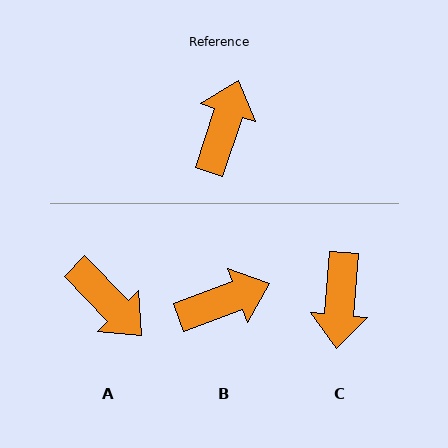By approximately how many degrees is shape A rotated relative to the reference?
Approximately 118 degrees clockwise.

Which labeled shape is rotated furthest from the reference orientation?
C, about 167 degrees away.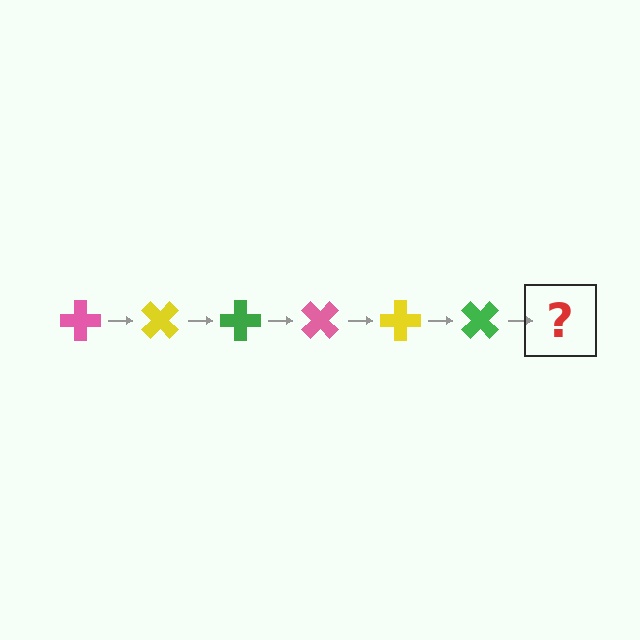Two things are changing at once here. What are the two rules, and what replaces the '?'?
The two rules are that it rotates 45 degrees each step and the color cycles through pink, yellow, and green. The '?' should be a pink cross, rotated 270 degrees from the start.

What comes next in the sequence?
The next element should be a pink cross, rotated 270 degrees from the start.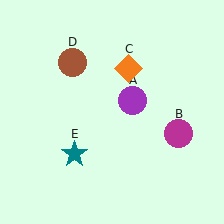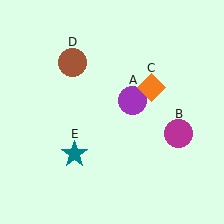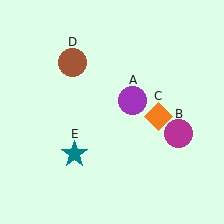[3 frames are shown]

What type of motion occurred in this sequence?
The orange diamond (object C) rotated clockwise around the center of the scene.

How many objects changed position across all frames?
1 object changed position: orange diamond (object C).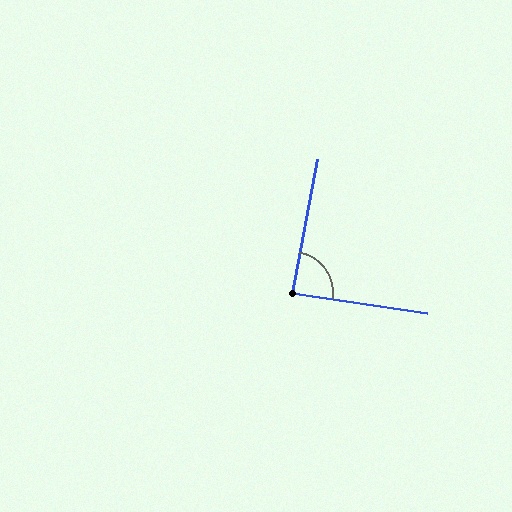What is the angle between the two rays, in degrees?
Approximately 88 degrees.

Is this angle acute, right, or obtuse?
It is approximately a right angle.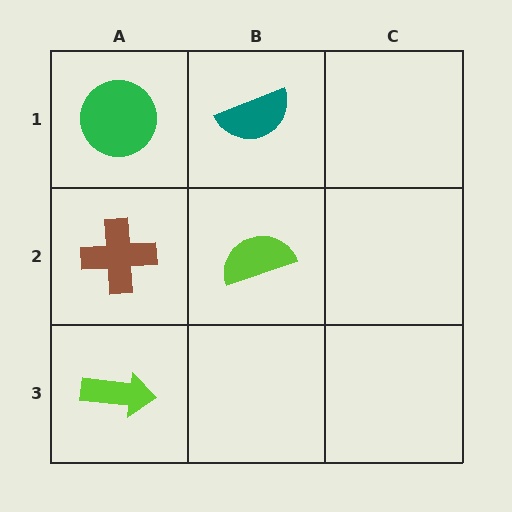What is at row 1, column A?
A green circle.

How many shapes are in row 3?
1 shape.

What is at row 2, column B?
A lime semicircle.